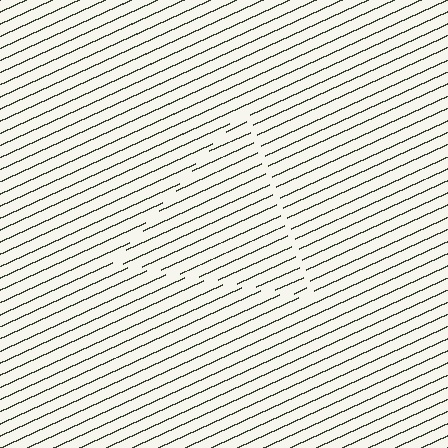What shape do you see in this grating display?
An illusory triangle. The interior of the shape contains the same grating, shifted by half a period — the contour is defined by the phase discontinuity where line-ends from the inner and outer gratings abut.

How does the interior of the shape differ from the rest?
The interior of the shape contains the same grating, shifted by half a period — the contour is defined by the phase discontinuity where line-ends from the inner and outer gratings abut.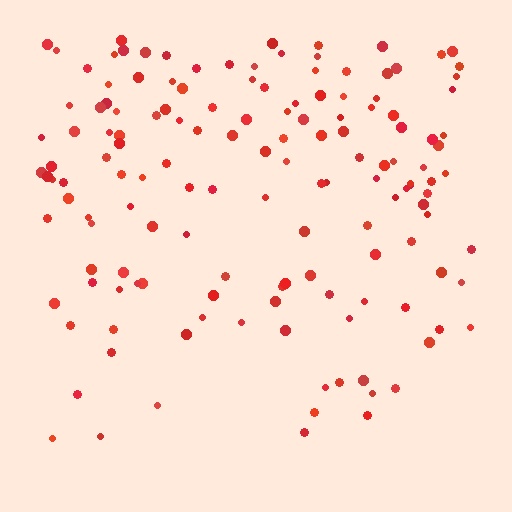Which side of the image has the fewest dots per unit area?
The bottom.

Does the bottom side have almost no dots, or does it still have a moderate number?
Still a moderate number, just noticeably fewer than the top.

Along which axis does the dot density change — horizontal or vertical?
Vertical.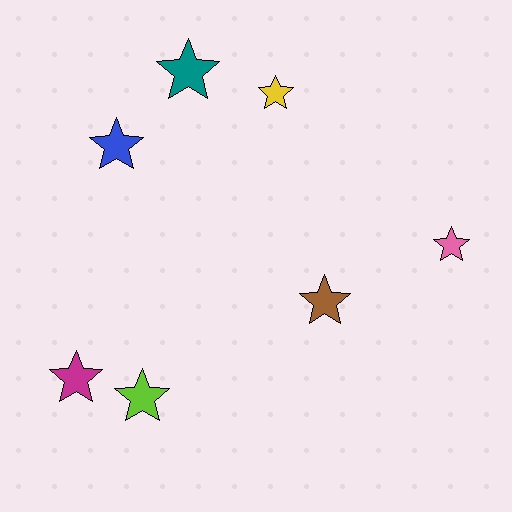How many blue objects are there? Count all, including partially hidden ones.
There is 1 blue object.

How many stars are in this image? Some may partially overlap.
There are 7 stars.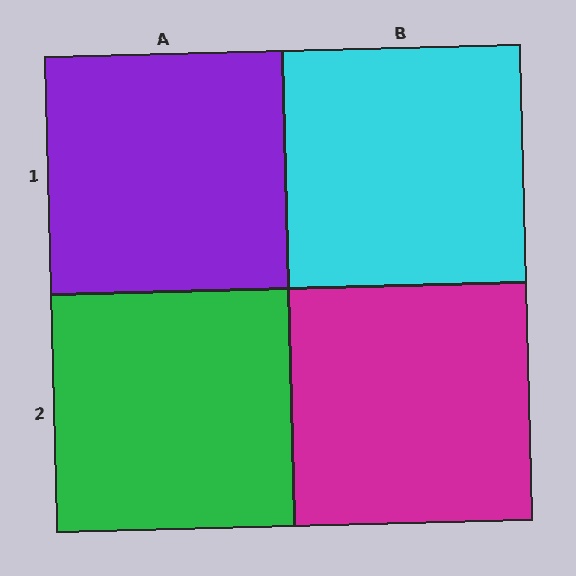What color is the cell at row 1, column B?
Cyan.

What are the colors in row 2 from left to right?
Green, magenta.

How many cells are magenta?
1 cell is magenta.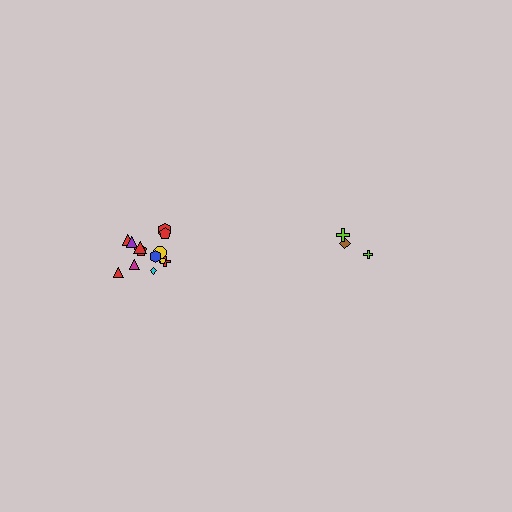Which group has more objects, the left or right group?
The left group.